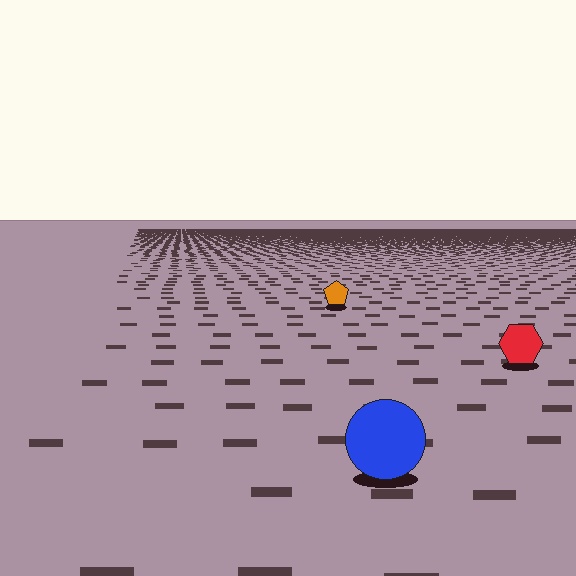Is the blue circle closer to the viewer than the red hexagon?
Yes. The blue circle is closer — you can tell from the texture gradient: the ground texture is coarser near it.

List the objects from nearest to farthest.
From nearest to farthest: the blue circle, the red hexagon, the orange pentagon.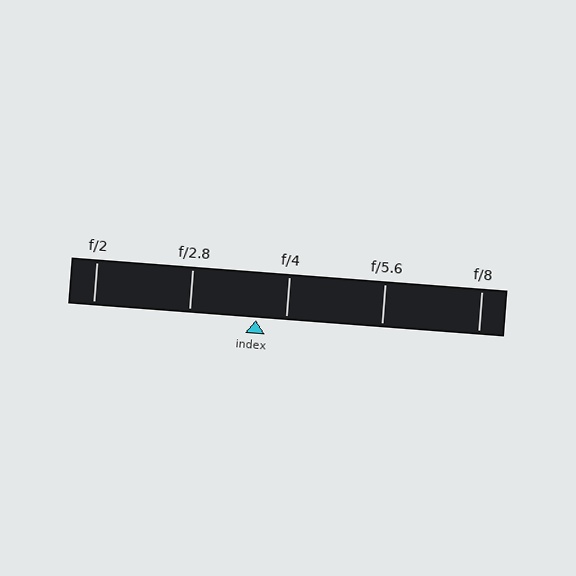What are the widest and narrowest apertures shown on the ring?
The widest aperture shown is f/2 and the narrowest is f/8.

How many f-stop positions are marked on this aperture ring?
There are 5 f-stop positions marked.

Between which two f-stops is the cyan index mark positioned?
The index mark is between f/2.8 and f/4.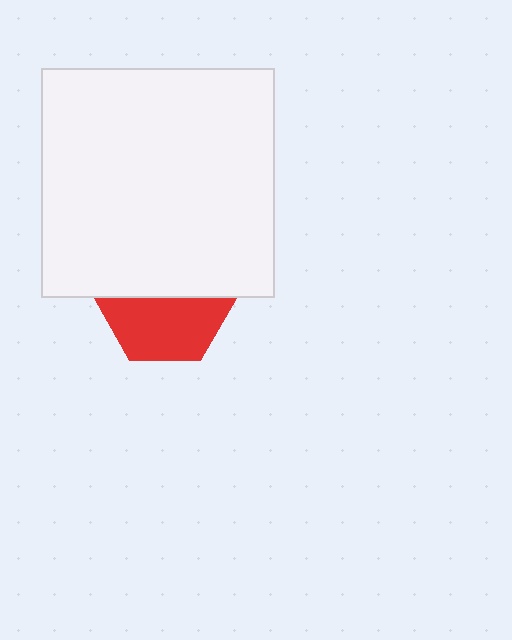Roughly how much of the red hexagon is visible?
About half of it is visible (roughly 52%).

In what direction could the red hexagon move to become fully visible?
The red hexagon could move down. That would shift it out from behind the white rectangle entirely.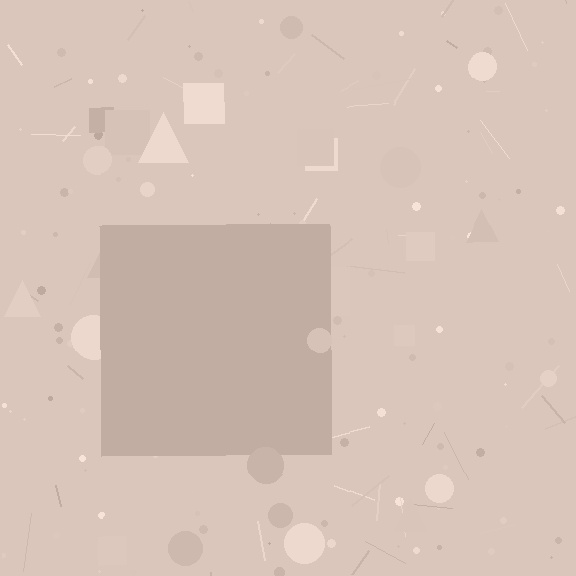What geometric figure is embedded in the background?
A square is embedded in the background.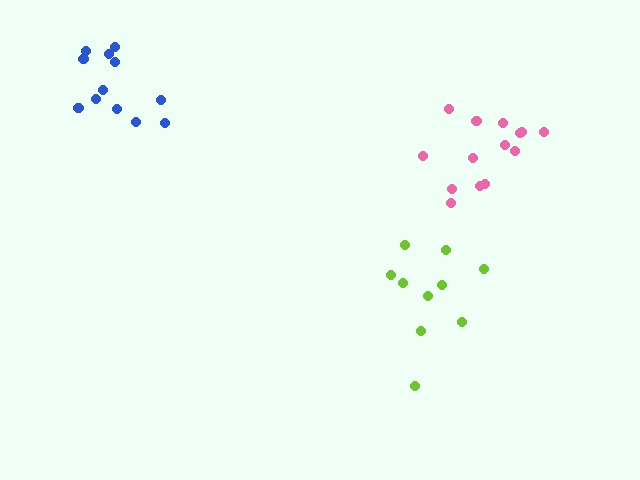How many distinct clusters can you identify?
There are 3 distinct clusters.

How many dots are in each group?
Group 1: 14 dots, Group 2: 10 dots, Group 3: 12 dots (36 total).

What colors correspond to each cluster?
The clusters are colored: pink, lime, blue.